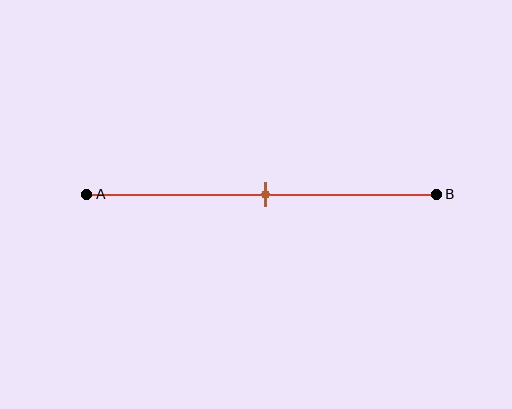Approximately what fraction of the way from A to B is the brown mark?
The brown mark is approximately 50% of the way from A to B.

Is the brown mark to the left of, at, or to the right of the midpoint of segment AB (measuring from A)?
The brown mark is approximately at the midpoint of segment AB.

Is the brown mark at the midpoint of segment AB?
Yes, the mark is approximately at the midpoint.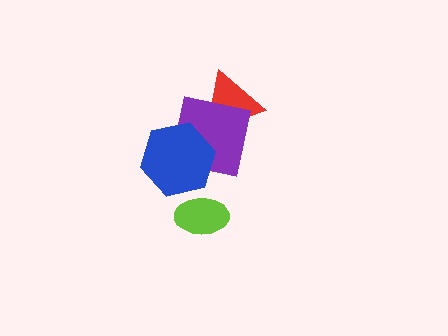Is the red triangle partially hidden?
Yes, it is partially covered by another shape.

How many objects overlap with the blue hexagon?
1 object overlaps with the blue hexagon.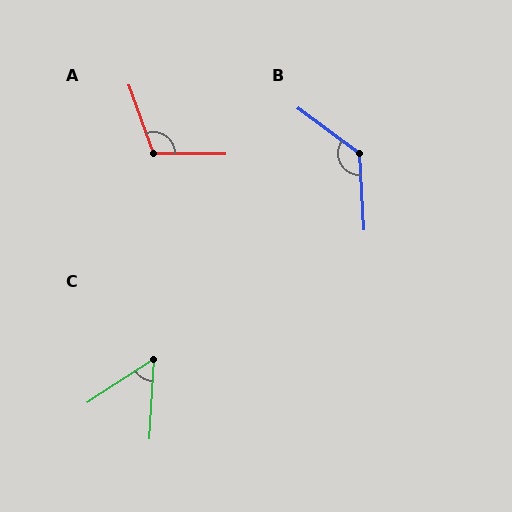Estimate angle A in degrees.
Approximately 109 degrees.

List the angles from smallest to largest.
C (53°), A (109°), B (129°).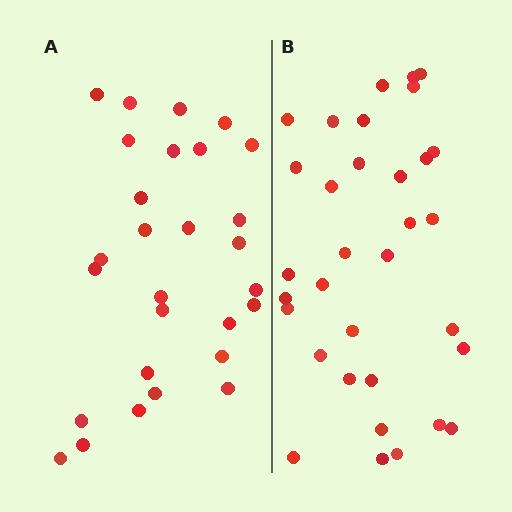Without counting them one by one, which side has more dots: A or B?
Region B (the right region) has more dots.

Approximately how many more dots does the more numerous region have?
Region B has about 5 more dots than region A.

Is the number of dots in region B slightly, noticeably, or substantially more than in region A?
Region B has only slightly more — the two regions are fairly close. The ratio is roughly 1.2 to 1.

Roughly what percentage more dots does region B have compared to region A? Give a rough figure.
About 20% more.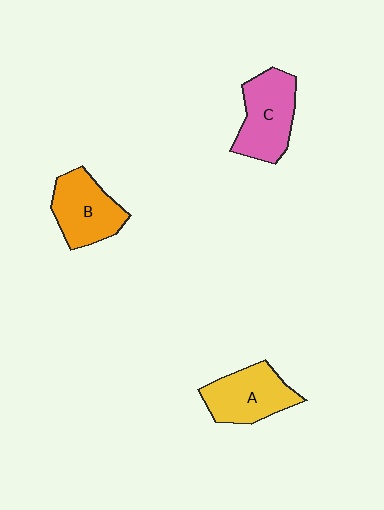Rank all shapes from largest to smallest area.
From largest to smallest: C (pink), A (yellow), B (orange).